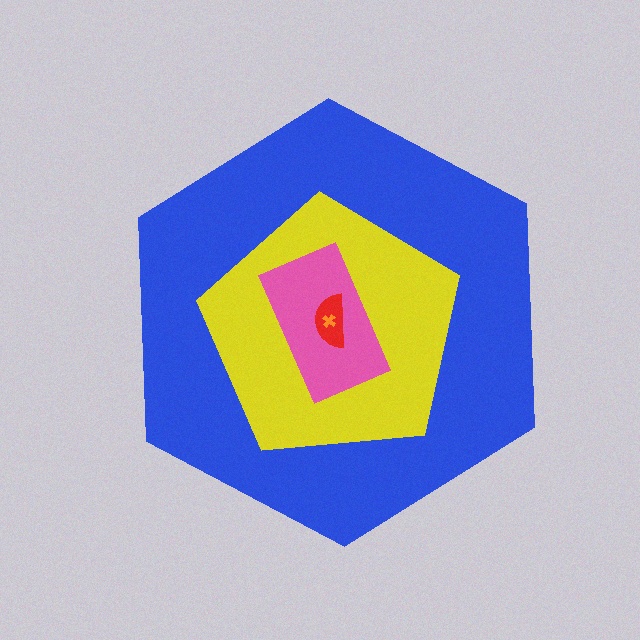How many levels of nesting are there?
5.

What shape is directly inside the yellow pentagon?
The pink rectangle.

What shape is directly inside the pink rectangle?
The red semicircle.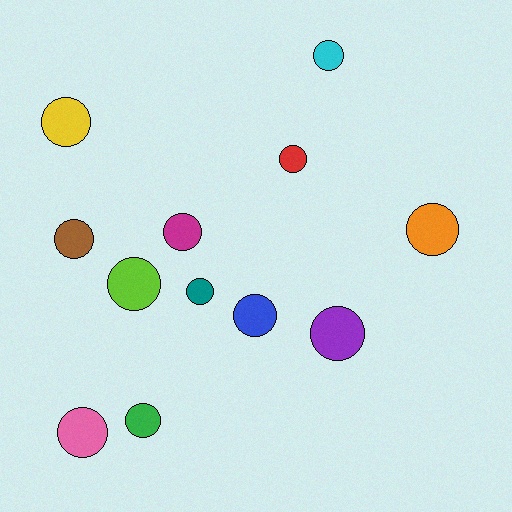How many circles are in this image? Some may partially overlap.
There are 12 circles.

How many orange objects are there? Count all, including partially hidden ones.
There is 1 orange object.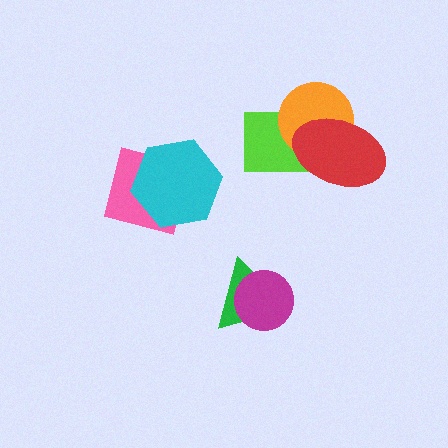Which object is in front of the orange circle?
The red ellipse is in front of the orange circle.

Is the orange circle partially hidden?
Yes, it is partially covered by another shape.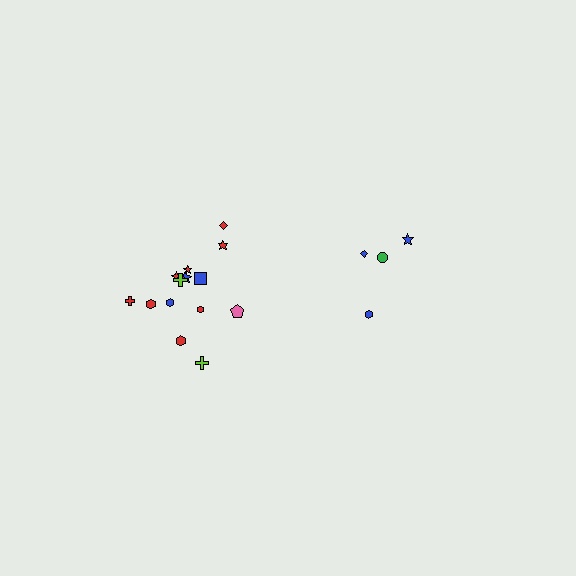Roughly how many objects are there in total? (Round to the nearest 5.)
Roughly 20 objects in total.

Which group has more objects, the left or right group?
The left group.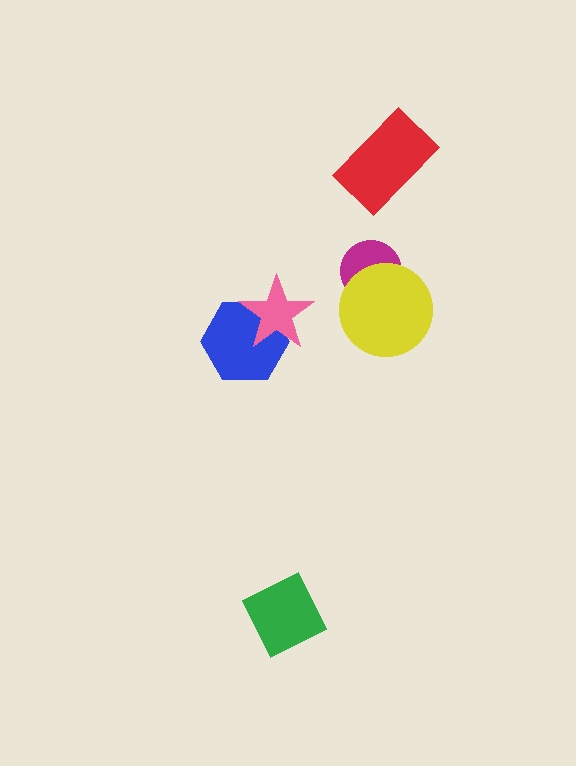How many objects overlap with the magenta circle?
1 object overlaps with the magenta circle.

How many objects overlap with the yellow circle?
1 object overlaps with the yellow circle.